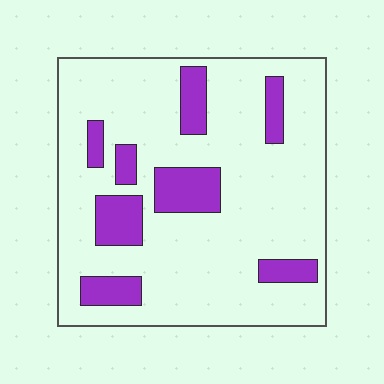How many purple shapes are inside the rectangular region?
8.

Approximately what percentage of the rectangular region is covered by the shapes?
Approximately 20%.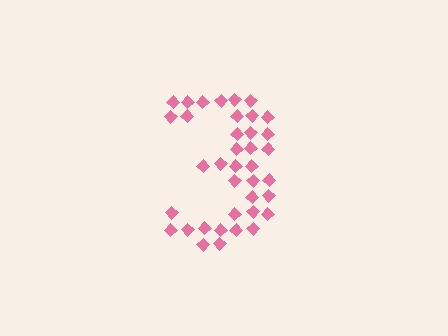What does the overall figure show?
The overall figure shows the digit 3.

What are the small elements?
The small elements are diamonds.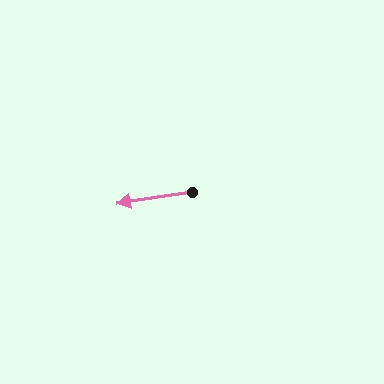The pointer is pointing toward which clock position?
Roughly 9 o'clock.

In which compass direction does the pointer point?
West.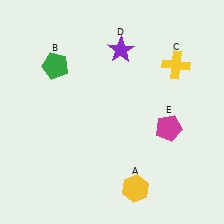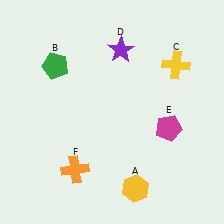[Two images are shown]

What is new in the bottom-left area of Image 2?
An orange cross (F) was added in the bottom-left area of Image 2.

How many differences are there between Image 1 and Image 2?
There is 1 difference between the two images.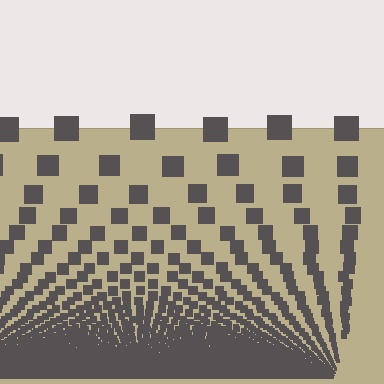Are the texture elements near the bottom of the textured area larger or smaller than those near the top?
Smaller. The gradient is inverted — elements near the bottom are smaller and denser.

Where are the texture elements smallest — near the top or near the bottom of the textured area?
Near the bottom.